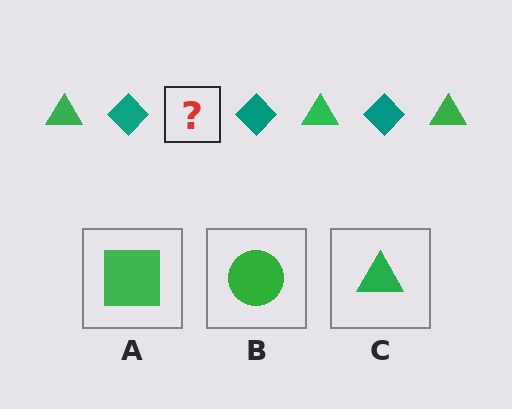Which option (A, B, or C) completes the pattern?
C.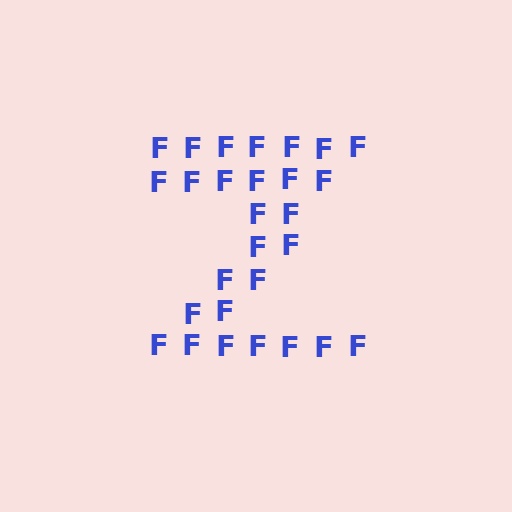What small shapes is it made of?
It is made of small letter F's.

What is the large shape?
The large shape is the letter Z.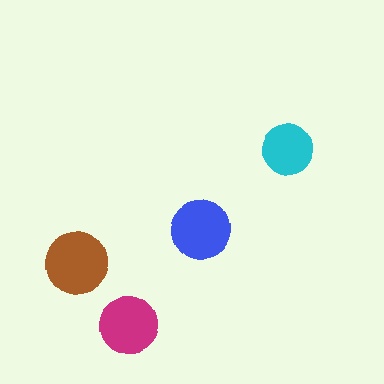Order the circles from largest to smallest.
the brown one, the blue one, the magenta one, the cyan one.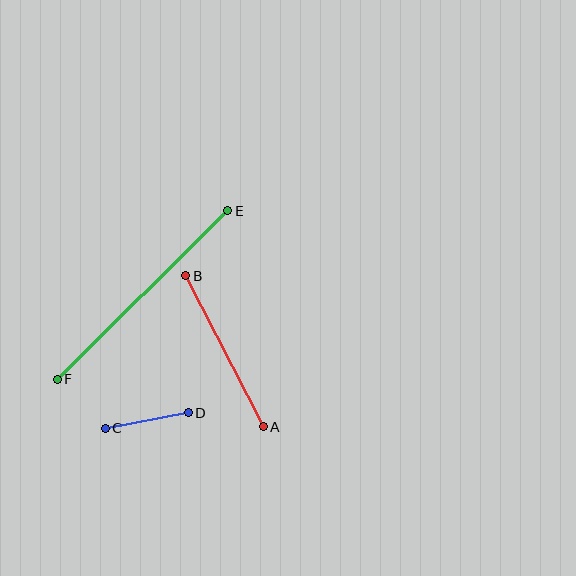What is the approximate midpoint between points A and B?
The midpoint is at approximately (225, 351) pixels.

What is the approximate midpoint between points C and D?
The midpoint is at approximately (147, 421) pixels.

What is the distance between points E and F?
The distance is approximately 240 pixels.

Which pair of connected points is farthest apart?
Points E and F are farthest apart.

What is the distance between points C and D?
The distance is approximately 85 pixels.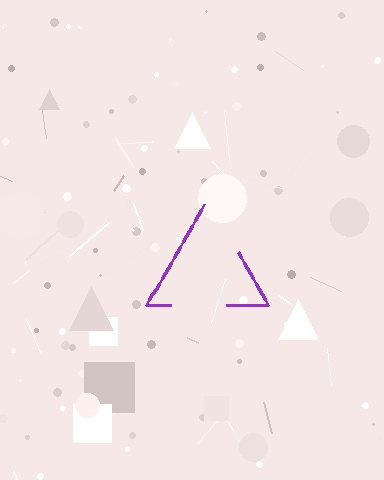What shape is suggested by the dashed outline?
The dashed outline suggests a triangle.